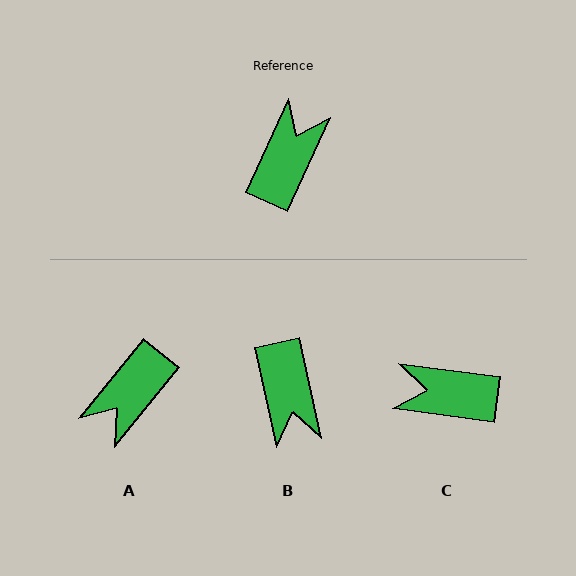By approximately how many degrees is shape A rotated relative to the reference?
Approximately 165 degrees counter-clockwise.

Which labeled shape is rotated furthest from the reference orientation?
A, about 165 degrees away.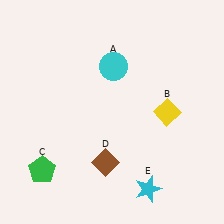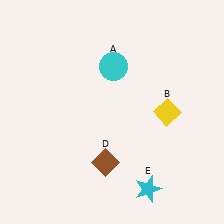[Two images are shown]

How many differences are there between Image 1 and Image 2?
There is 1 difference between the two images.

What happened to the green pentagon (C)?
The green pentagon (C) was removed in Image 2. It was in the bottom-left area of Image 1.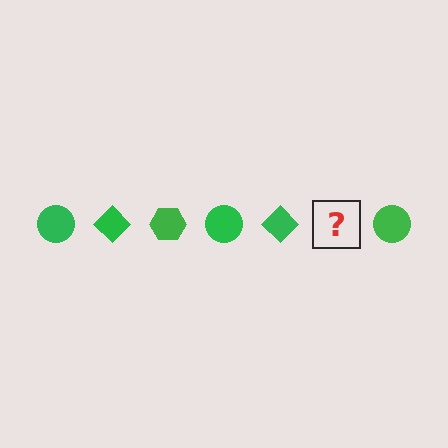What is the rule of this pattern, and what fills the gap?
The rule is that the pattern cycles through circle, diamond, hexagon shapes in green. The gap should be filled with a green hexagon.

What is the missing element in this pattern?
The missing element is a green hexagon.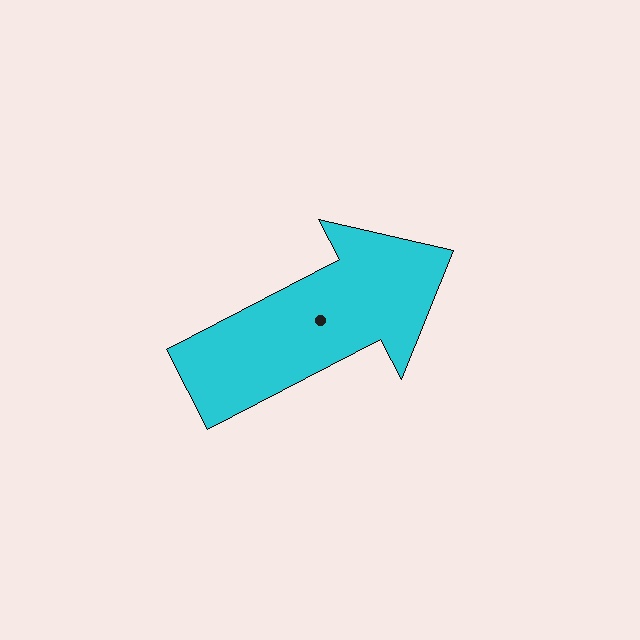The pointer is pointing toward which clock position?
Roughly 2 o'clock.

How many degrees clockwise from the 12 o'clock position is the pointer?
Approximately 63 degrees.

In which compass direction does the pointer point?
Northeast.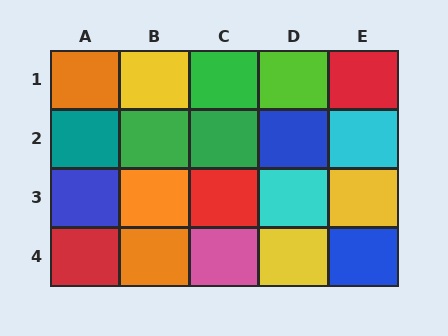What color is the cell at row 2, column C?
Green.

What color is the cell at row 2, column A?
Teal.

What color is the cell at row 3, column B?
Orange.